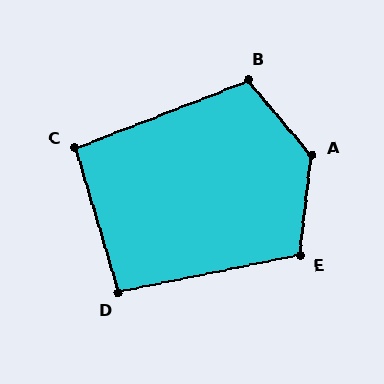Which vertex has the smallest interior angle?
C, at approximately 95 degrees.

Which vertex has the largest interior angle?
A, at approximately 133 degrees.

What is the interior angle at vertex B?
Approximately 109 degrees (obtuse).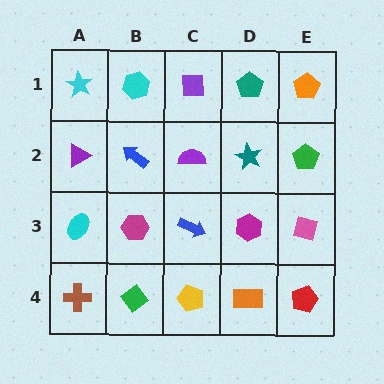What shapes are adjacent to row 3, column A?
A purple triangle (row 2, column A), a brown cross (row 4, column A), a magenta hexagon (row 3, column B).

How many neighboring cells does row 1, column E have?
2.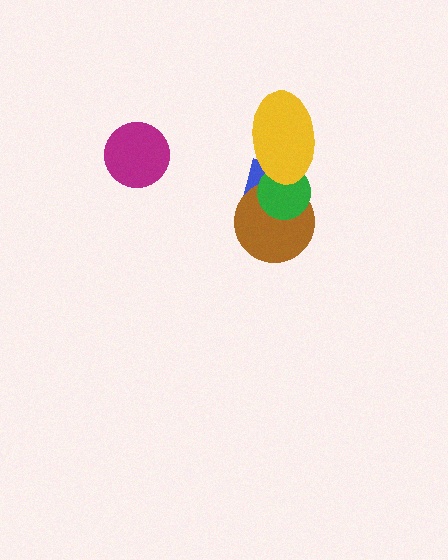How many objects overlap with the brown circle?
2 objects overlap with the brown circle.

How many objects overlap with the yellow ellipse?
2 objects overlap with the yellow ellipse.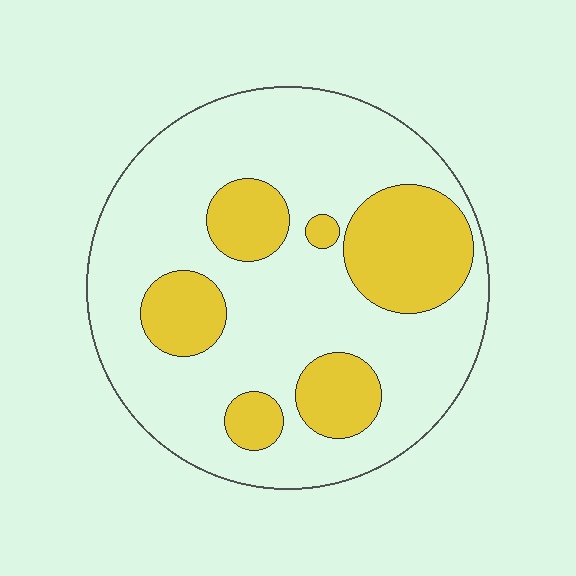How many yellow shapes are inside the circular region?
6.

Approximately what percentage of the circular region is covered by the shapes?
Approximately 25%.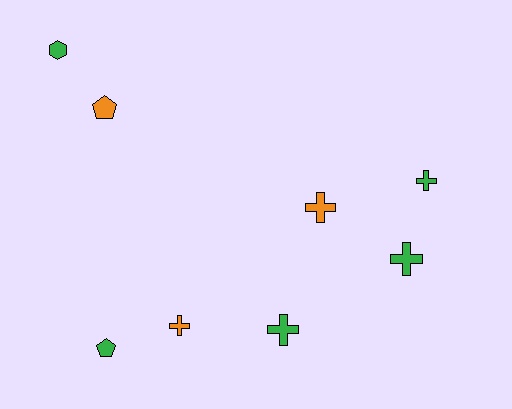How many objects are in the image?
There are 8 objects.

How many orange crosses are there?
There are 2 orange crosses.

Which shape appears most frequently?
Cross, with 5 objects.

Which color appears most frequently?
Green, with 5 objects.